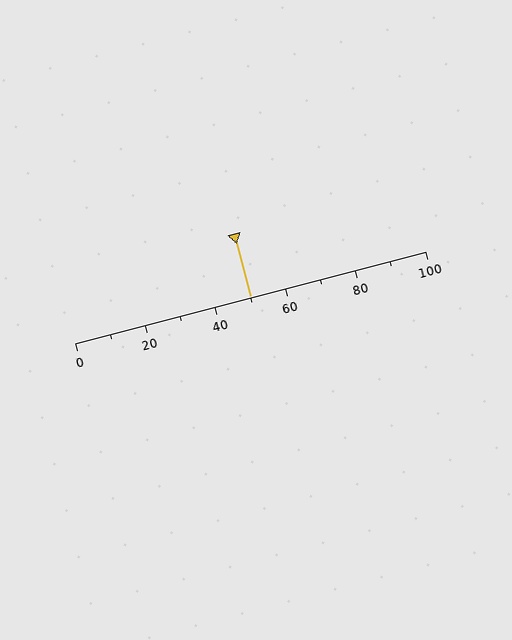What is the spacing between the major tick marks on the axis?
The major ticks are spaced 20 apart.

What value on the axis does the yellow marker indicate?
The marker indicates approximately 50.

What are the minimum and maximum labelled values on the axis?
The axis runs from 0 to 100.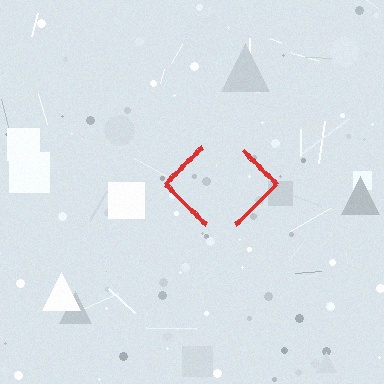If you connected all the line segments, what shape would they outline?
They would outline a diamond.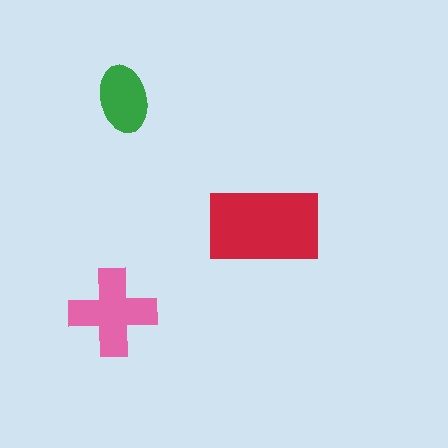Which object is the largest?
The red rectangle.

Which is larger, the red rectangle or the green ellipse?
The red rectangle.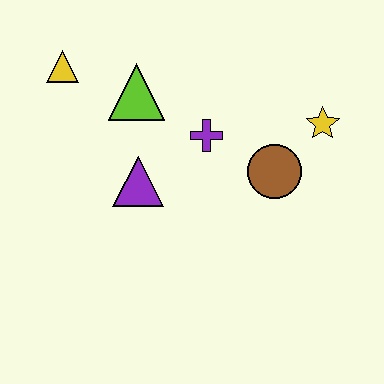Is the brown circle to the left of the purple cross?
No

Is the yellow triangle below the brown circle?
No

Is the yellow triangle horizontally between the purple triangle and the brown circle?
No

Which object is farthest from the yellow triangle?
The yellow star is farthest from the yellow triangle.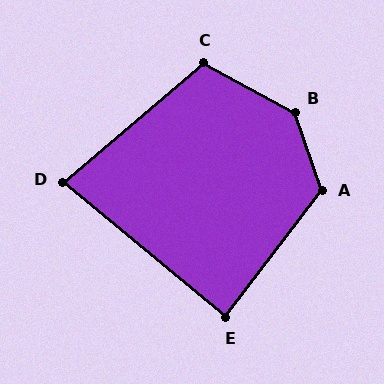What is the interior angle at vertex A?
Approximately 124 degrees (obtuse).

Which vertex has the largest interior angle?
B, at approximately 138 degrees.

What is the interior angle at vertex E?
Approximately 88 degrees (approximately right).